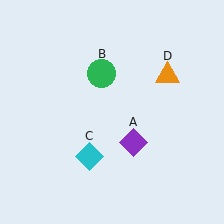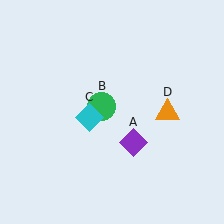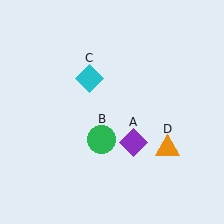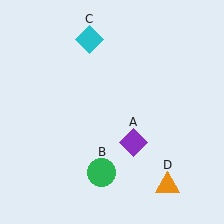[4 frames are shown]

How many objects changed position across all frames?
3 objects changed position: green circle (object B), cyan diamond (object C), orange triangle (object D).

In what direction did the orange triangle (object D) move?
The orange triangle (object D) moved down.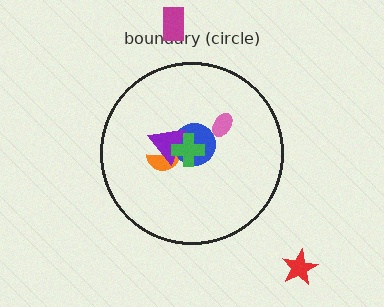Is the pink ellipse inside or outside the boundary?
Inside.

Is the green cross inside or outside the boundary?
Inside.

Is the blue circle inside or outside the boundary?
Inside.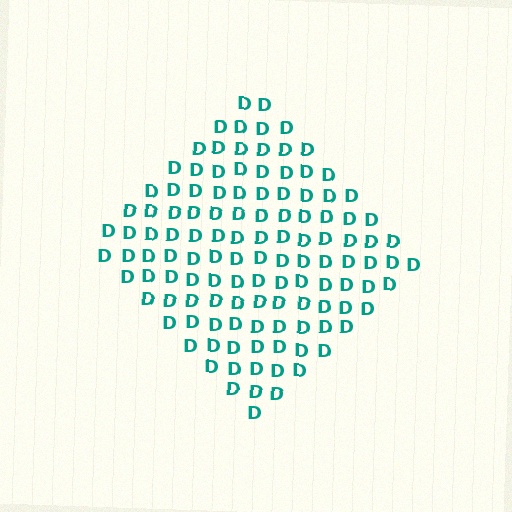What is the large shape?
The large shape is a diamond.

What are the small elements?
The small elements are letter D's.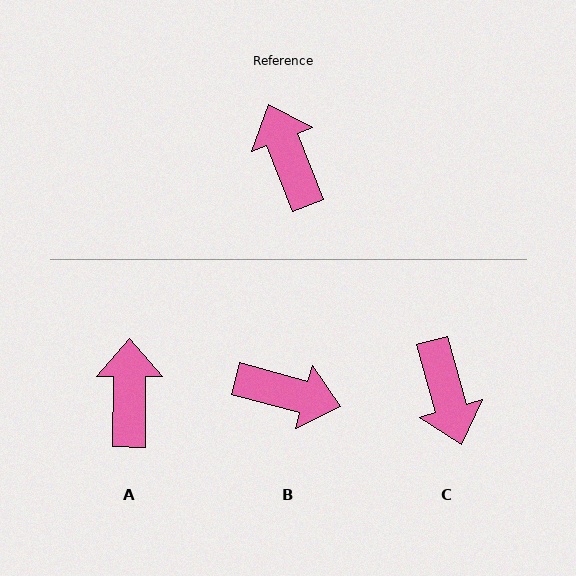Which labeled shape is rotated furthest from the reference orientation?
C, about 174 degrees away.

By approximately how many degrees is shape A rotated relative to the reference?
Approximately 22 degrees clockwise.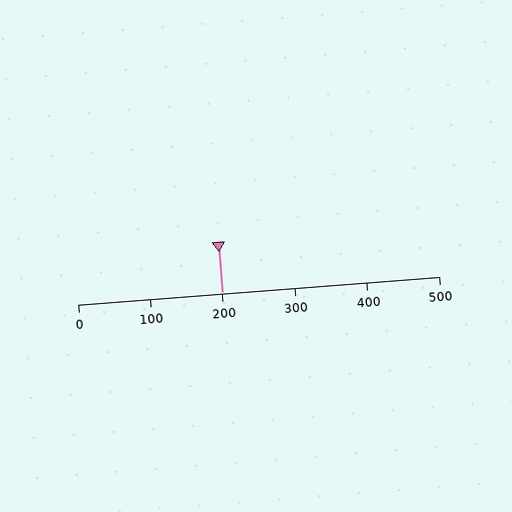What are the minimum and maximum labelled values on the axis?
The axis runs from 0 to 500.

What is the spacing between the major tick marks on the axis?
The major ticks are spaced 100 apart.